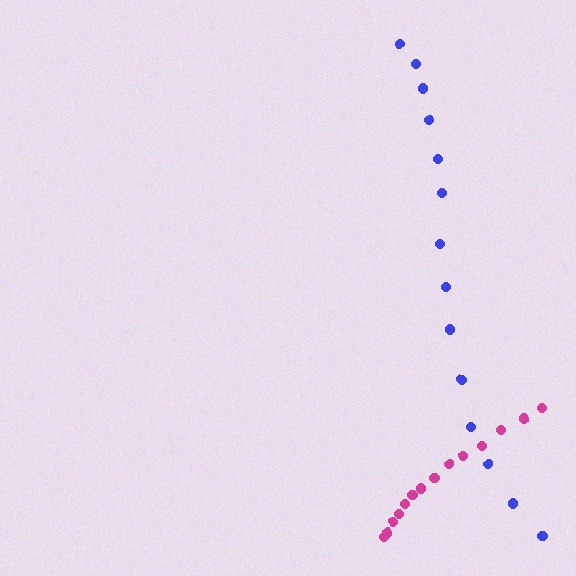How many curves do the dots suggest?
There are 2 distinct paths.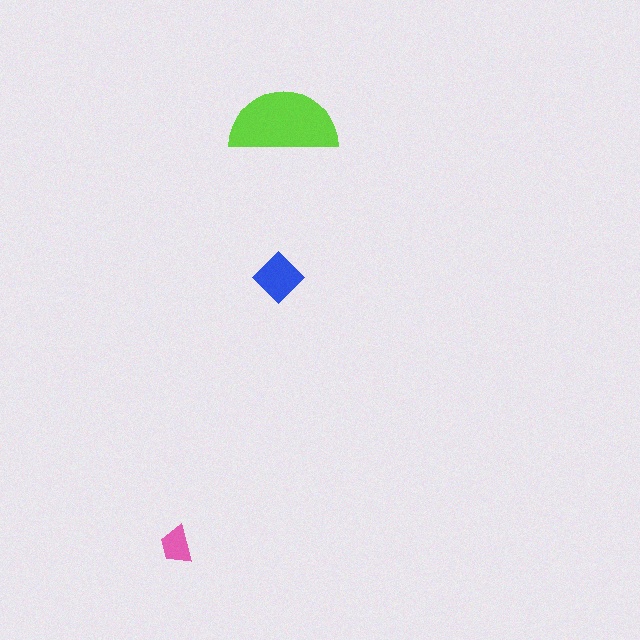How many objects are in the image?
There are 3 objects in the image.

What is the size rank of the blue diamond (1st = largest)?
2nd.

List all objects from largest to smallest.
The lime semicircle, the blue diamond, the pink trapezoid.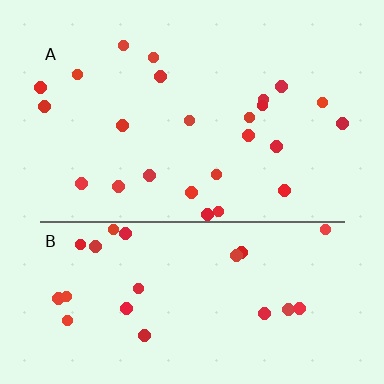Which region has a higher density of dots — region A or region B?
B (the bottom).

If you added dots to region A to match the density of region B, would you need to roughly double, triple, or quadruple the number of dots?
Approximately double.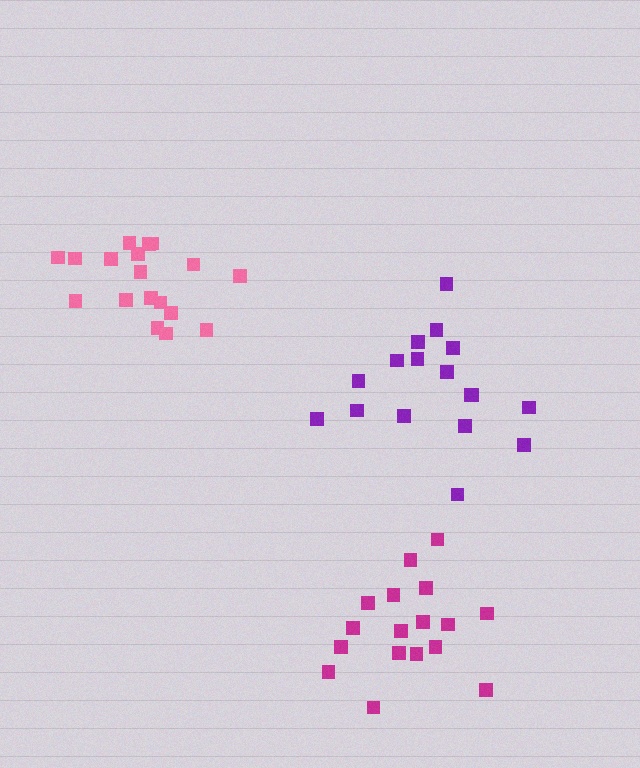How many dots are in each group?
Group 1: 17 dots, Group 2: 17 dots, Group 3: 18 dots (52 total).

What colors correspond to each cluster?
The clusters are colored: purple, magenta, pink.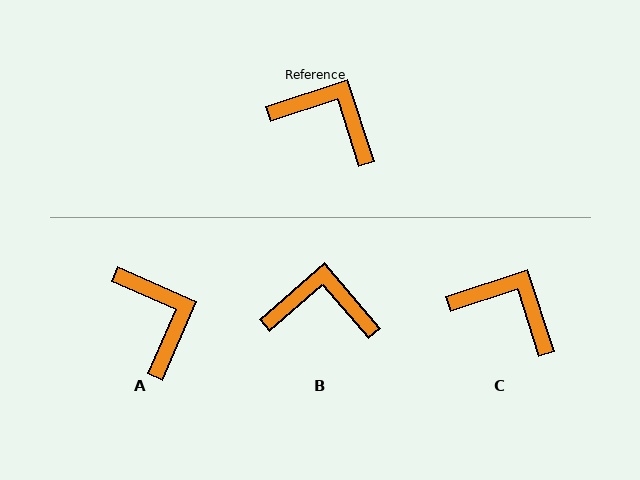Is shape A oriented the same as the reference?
No, it is off by about 42 degrees.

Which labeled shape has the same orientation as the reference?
C.